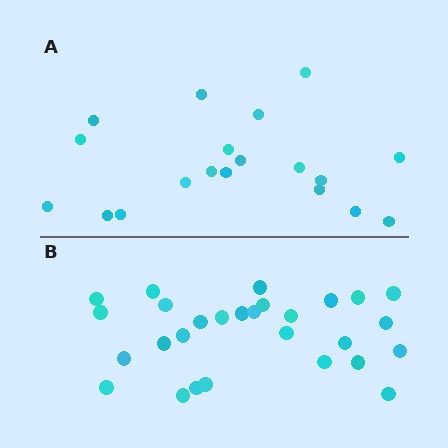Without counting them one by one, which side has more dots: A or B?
Region B (the bottom region) has more dots.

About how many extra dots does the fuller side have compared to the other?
Region B has roughly 8 or so more dots than region A.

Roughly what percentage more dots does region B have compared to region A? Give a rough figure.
About 45% more.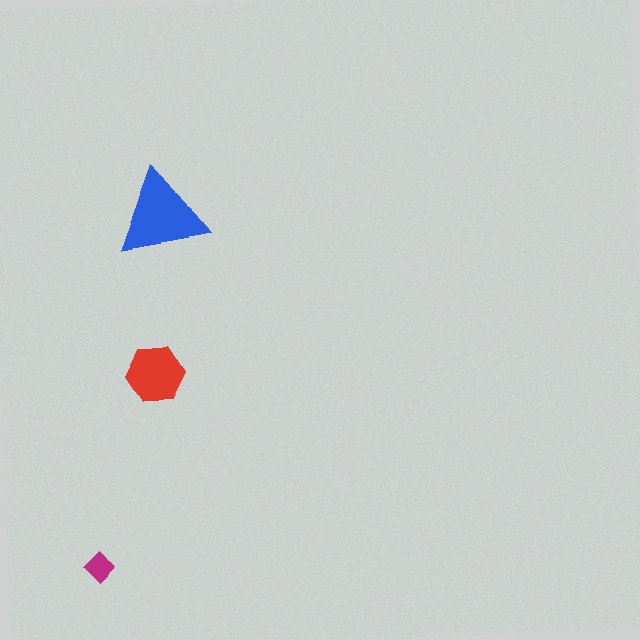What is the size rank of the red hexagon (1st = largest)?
2nd.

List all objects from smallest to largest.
The magenta diamond, the red hexagon, the blue triangle.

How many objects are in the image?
There are 3 objects in the image.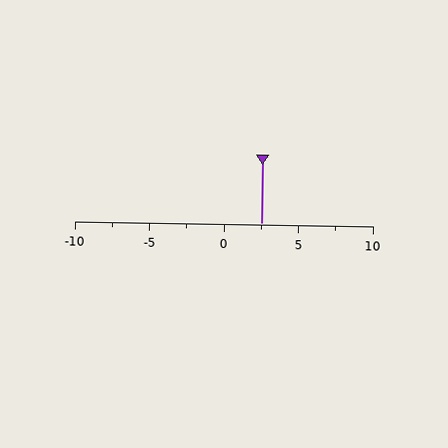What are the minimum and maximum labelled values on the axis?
The axis runs from -10 to 10.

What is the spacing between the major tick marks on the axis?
The major ticks are spaced 5 apart.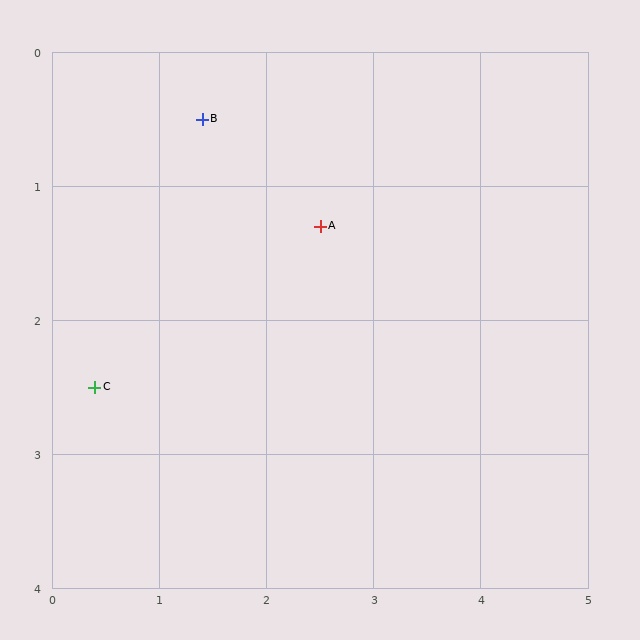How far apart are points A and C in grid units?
Points A and C are about 2.4 grid units apart.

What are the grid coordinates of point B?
Point B is at approximately (1.4, 0.5).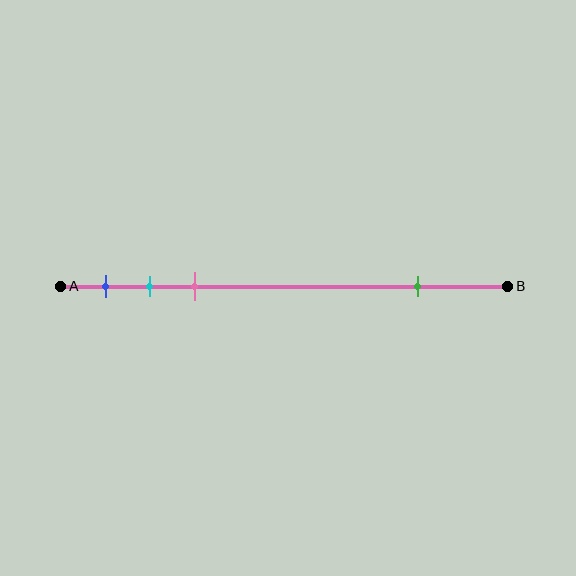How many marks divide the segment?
There are 4 marks dividing the segment.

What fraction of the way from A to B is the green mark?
The green mark is approximately 80% (0.8) of the way from A to B.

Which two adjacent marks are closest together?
The cyan and pink marks are the closest adjacent pair.